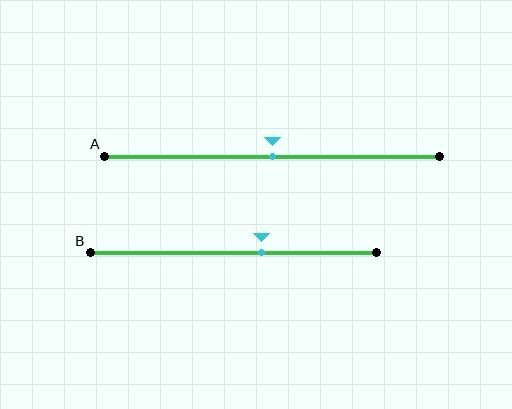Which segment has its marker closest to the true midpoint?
Segment A has its marker closest to the true midpoint.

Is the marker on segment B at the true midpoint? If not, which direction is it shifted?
No, the marker on segment B is shifted to the right by about 10% of the segment length.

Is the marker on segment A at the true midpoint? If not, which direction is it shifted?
Yes, the marker on segment A is at the true midpoint.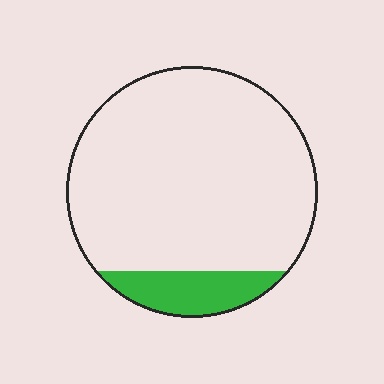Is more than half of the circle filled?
No.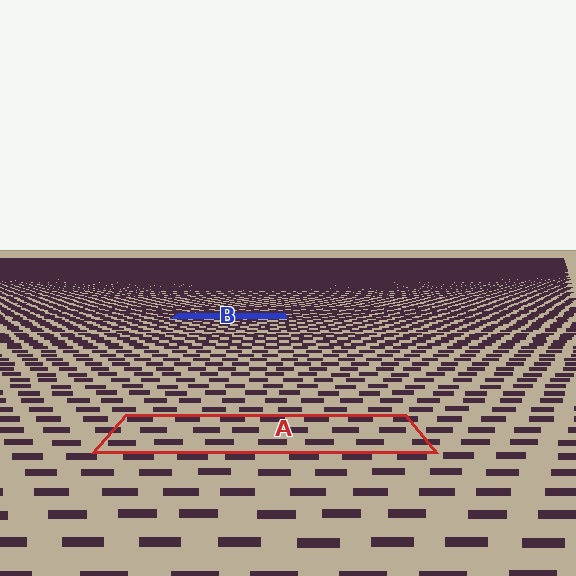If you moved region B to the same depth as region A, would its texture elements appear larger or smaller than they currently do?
They would appear larger. At a closer depth, the same texture elements are projected at a bigger on-screen size.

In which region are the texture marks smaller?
The texture marks are smaller in region B, because it is farther away.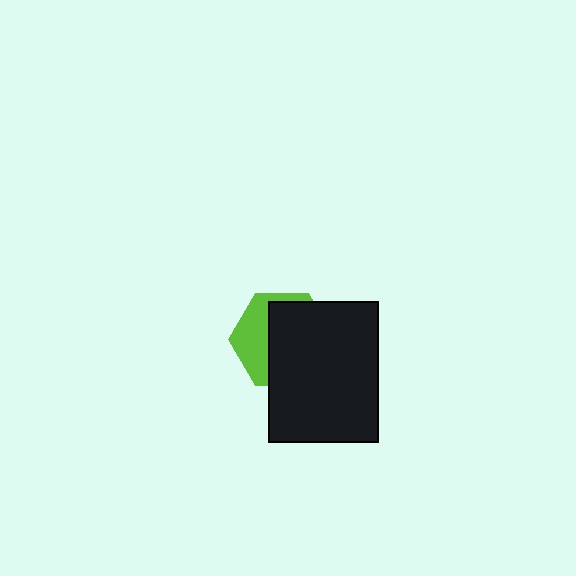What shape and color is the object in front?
The object in front is a black rectangle.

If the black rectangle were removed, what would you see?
You would see the complete lime hexagon.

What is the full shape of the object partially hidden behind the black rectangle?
The partially hidden object is a lime hexagon.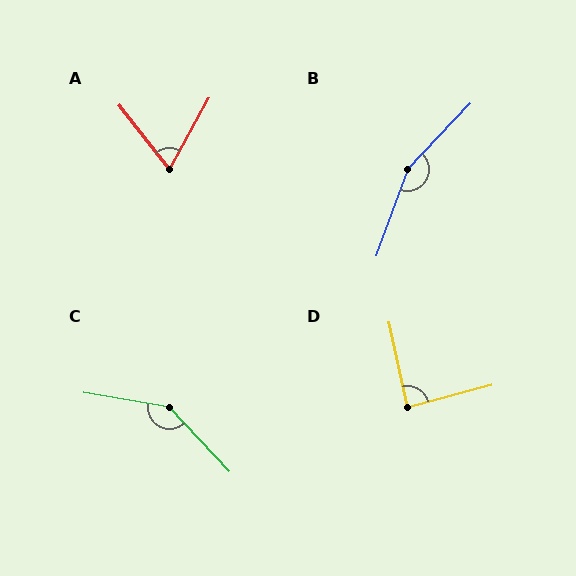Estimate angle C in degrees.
Approximately 143 degrees.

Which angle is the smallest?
A, at approximately 67 degrees.